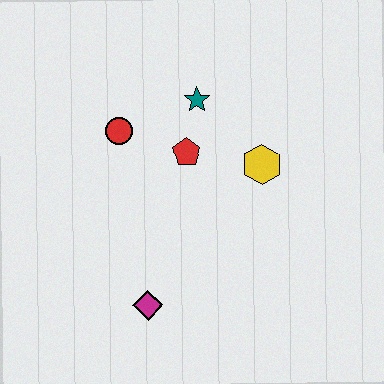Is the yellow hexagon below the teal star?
Yes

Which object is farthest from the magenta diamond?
The teal star is farthest from the magenta diamond.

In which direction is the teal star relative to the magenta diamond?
The teal star is above the magenta diamond.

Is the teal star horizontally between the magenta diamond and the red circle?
No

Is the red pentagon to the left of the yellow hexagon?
Yes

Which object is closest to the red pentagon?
The teal star is closest to the red pentagon.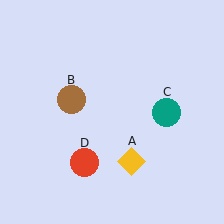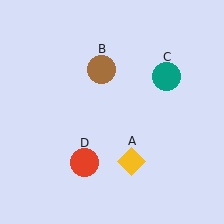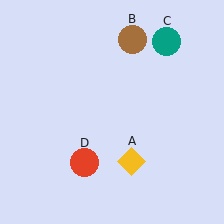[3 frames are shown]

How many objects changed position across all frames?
2 objects changed position: brown circle (object B), teal circle (object C).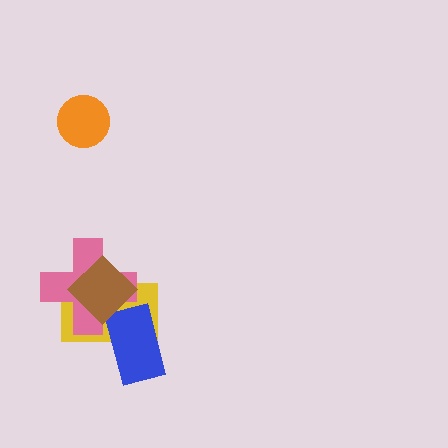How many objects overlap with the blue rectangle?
3 objects overlap with the blue rectangle.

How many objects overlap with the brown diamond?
3 objects overlap with the brown diamond.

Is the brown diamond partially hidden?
No, no other shape covers it.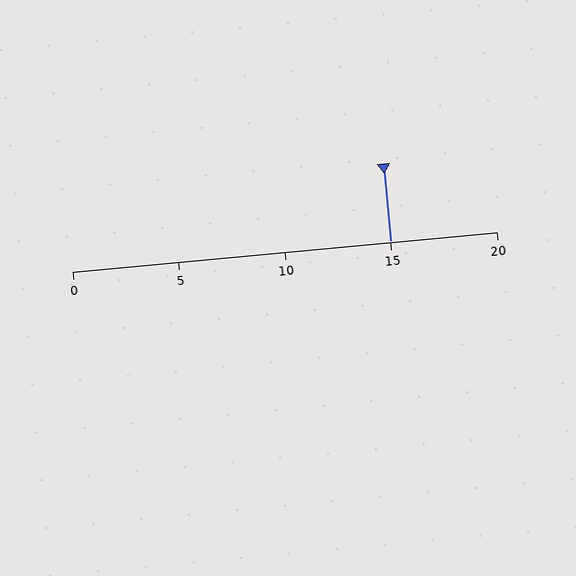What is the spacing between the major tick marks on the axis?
The major ticks are spaced 5 apart.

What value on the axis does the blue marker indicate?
The marker indicates approximately 15.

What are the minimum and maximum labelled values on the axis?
The axis runs from 0 to 20.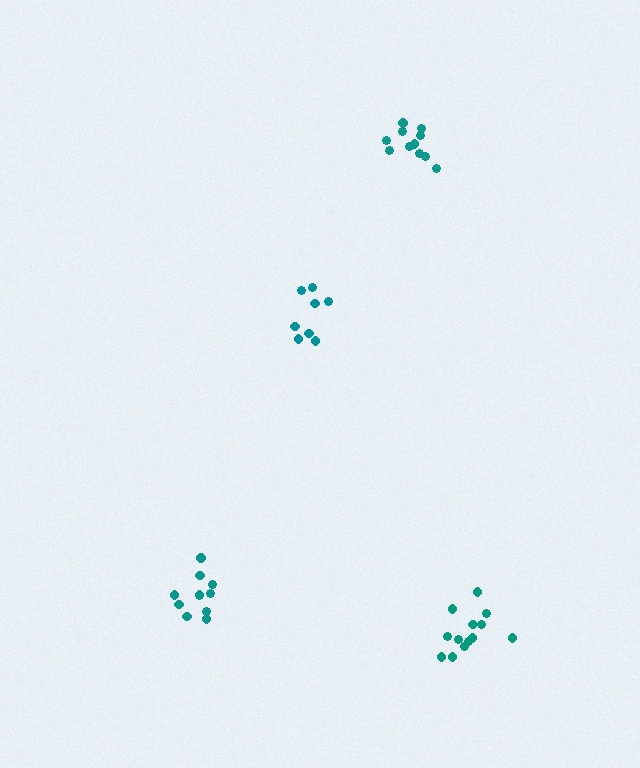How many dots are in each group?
Group 1: 8 dots, Group 2: 13 dots, Group 3: 11 dots, Group 4: 11 dots (43 total).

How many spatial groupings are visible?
There are 4 spatial groupings.